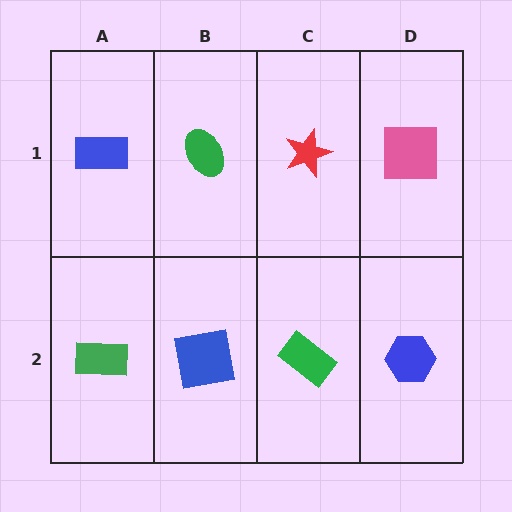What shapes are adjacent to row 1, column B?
A blue square (row 2, column B), a blue rectangle (row 1, column A), a red star (row 1, column C).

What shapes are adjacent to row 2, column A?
A blue rectangle (row 1, column A), a blue square (row 2, column B).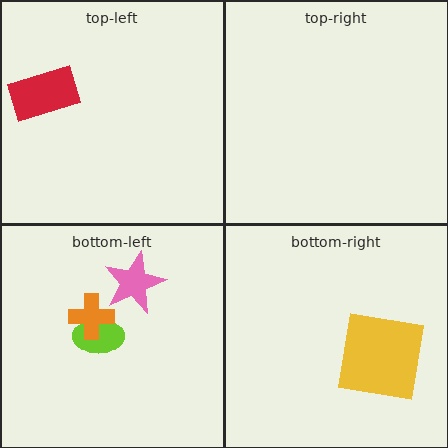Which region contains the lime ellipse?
The bottom-left region.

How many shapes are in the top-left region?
1.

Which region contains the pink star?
The bottom-left region.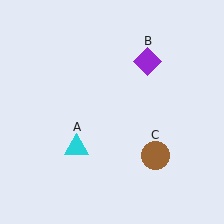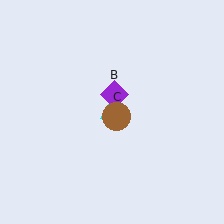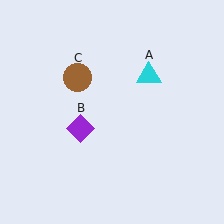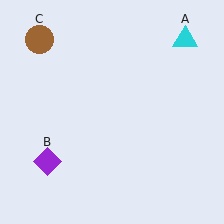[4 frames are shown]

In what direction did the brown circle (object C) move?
The brown circle (object C) moved up and to the left.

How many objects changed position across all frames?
3 objects changed position: cyan triangle (object A), purple diamond (object B), brown circle (object C).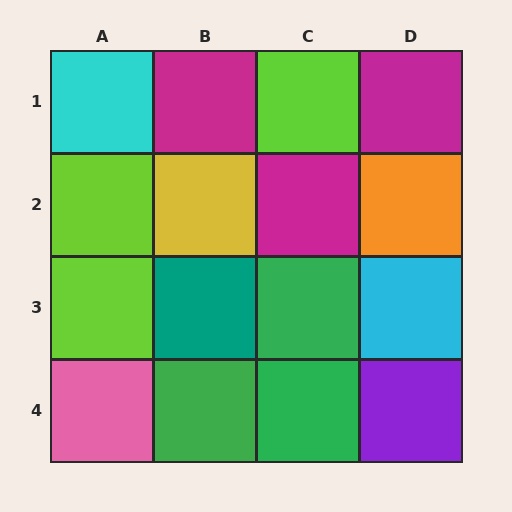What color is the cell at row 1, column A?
Cyan.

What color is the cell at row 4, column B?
Green.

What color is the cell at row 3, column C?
Green.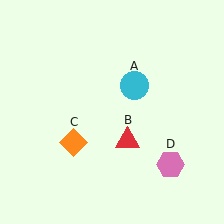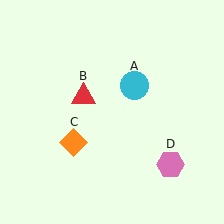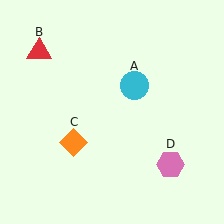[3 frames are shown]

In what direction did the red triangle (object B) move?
The red triangle (object B) moved up and to the left.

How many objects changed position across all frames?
1 object changed position: red triangle (object B).